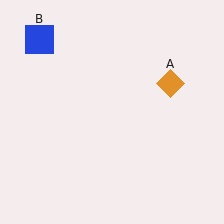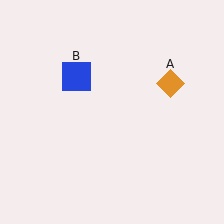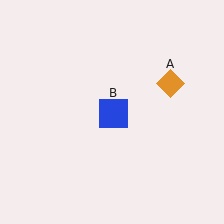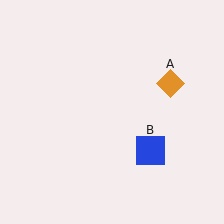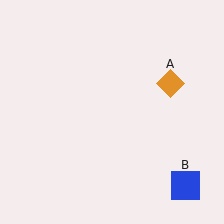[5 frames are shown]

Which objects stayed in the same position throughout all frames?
Orange diamond (object A) remained stationary.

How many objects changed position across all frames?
1 object changed position: blue square (object B).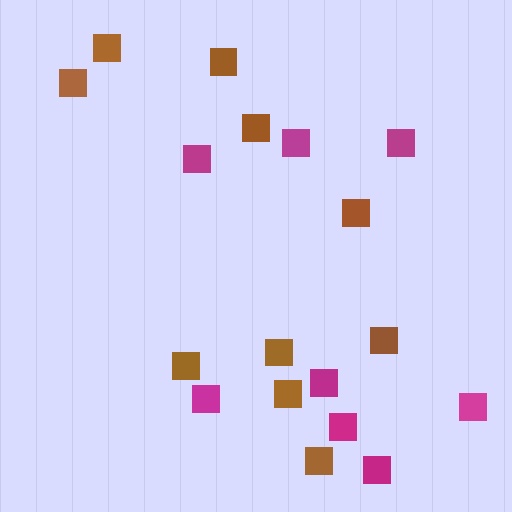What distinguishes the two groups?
There are 2 groups: one group of magenta squares (8) and one group of brown squares (10).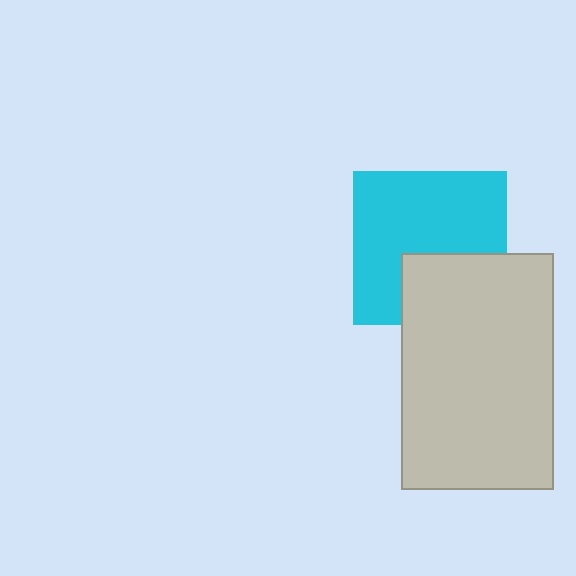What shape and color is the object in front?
The object in front is a light gray rectangle.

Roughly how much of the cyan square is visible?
Most of it is visible (roughly 68%).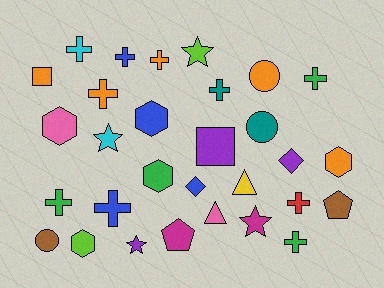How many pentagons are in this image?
There are 2 pentagons.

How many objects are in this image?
There are 30 objects.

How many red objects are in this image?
There is 1 red object.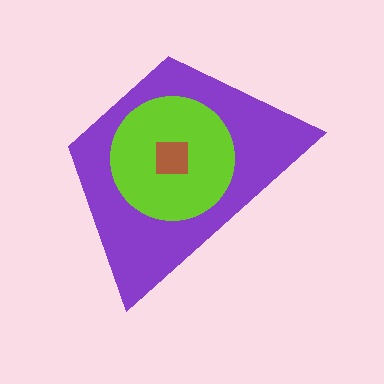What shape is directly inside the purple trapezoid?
The lime circle.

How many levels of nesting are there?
3.